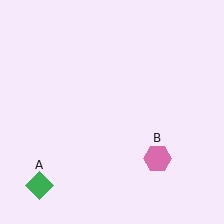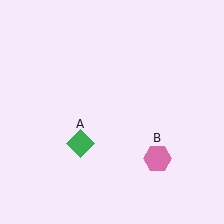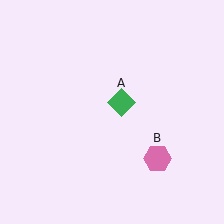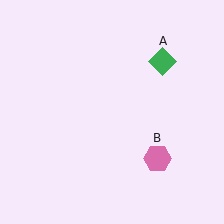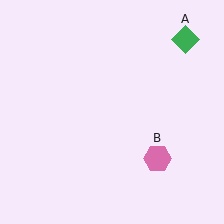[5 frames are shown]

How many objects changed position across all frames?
1 object changed position: green diamond (object A).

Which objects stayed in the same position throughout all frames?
Pink hexagon (object B) remained stationary.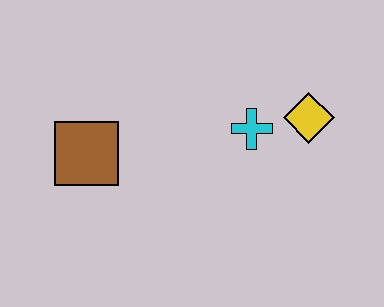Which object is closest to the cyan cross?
The yellow diamond is closest to the cyan cross.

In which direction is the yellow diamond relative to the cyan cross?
The yellow diamond is to the right of the cyan cross.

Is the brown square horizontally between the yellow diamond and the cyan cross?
No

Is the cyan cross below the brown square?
No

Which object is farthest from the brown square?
The yellow diamond is farthest from the brown square.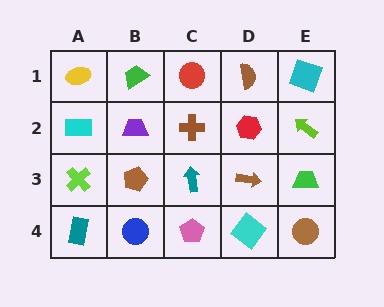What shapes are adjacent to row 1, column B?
A purple trapezoid (row 2, column B), a yellow ellipse (row 1, column A), a red circle (row 1, column C).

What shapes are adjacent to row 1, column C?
A brown cross (row 2, column C), a green trapezoid (row 1, column B), a brown semicircle (row 1, column D).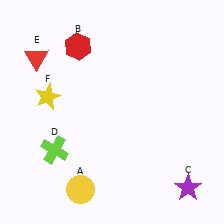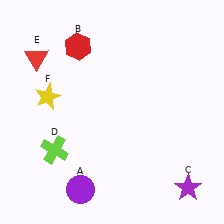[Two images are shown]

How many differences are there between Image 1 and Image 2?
There is 1 difference between the two images.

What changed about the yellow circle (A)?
In Image 1, A is yellow. In Image 2, it changed to purple.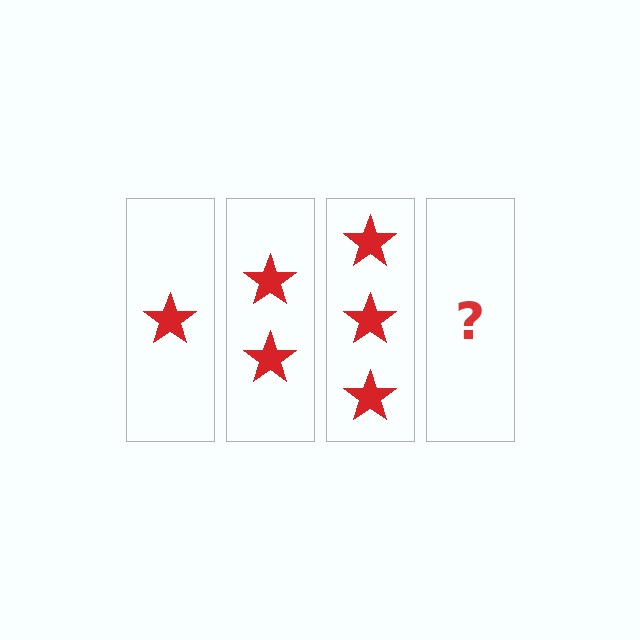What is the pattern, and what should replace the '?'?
The pattern is that each step adds one more star. The '?' should be 4 stars.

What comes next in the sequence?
The next element should be 4 stars.